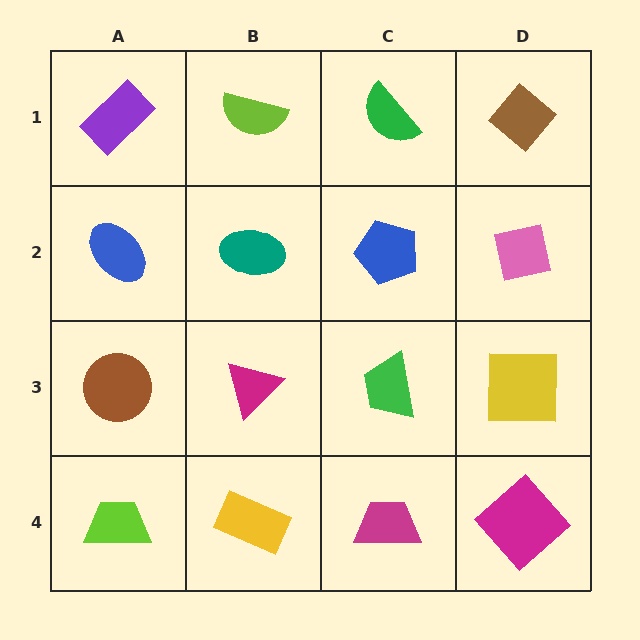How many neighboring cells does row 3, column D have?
3.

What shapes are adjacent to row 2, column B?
A lime semicircle (row 1, column B), a magenta triangle (row 3, column B), a blue ellipse (row 2, column A), a blue pentagon (row 2, column C).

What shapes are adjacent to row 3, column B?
A teal ellipse (row 2, column B), a yellow rectangle (row 4, column B), a brown circle (row 3, column A), a green trapezoid (row 3, column C).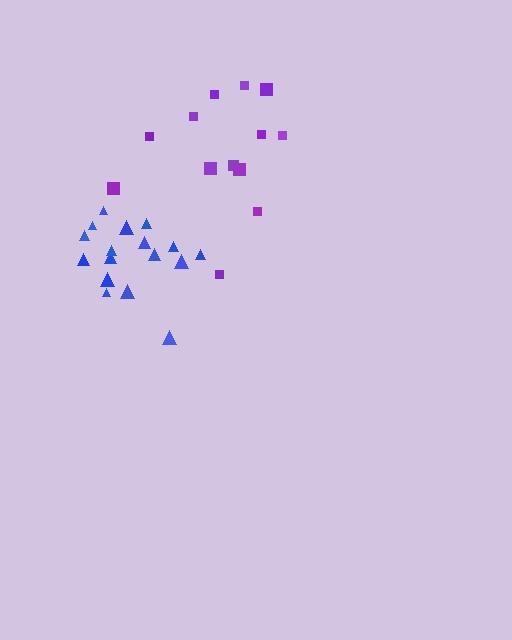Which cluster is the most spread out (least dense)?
Purple.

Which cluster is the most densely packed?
Blue.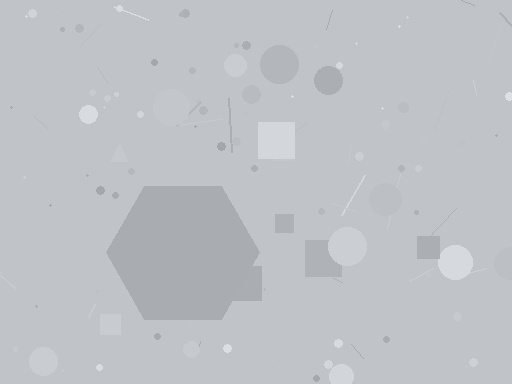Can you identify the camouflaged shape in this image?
The camouflaged shape is a hexagon.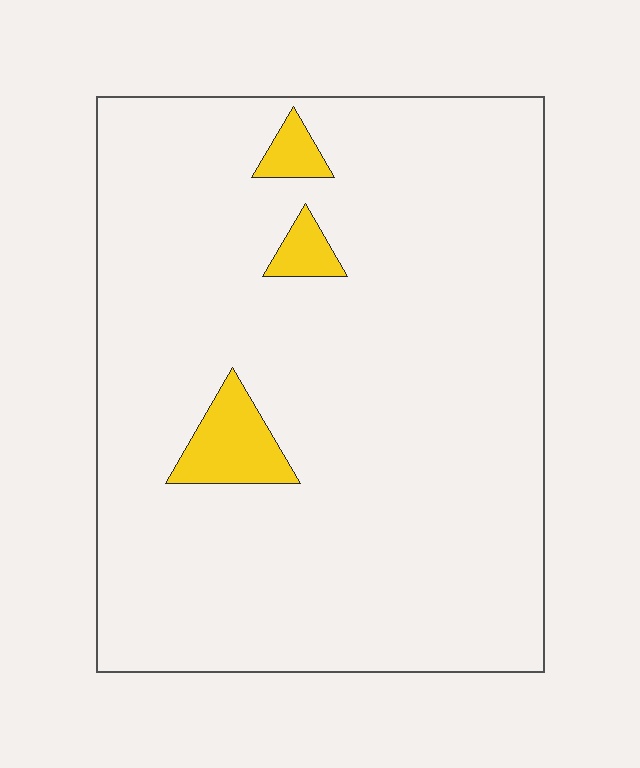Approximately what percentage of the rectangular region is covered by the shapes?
Approximately 5%.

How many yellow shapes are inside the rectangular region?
3.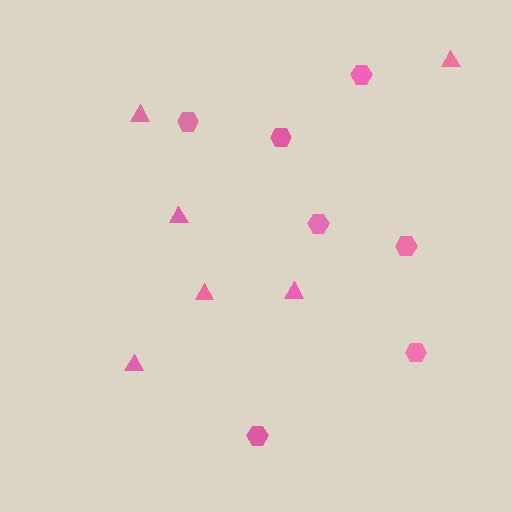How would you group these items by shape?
There are 2 groups: one group of hexagons (7) and one group of triangles (6).